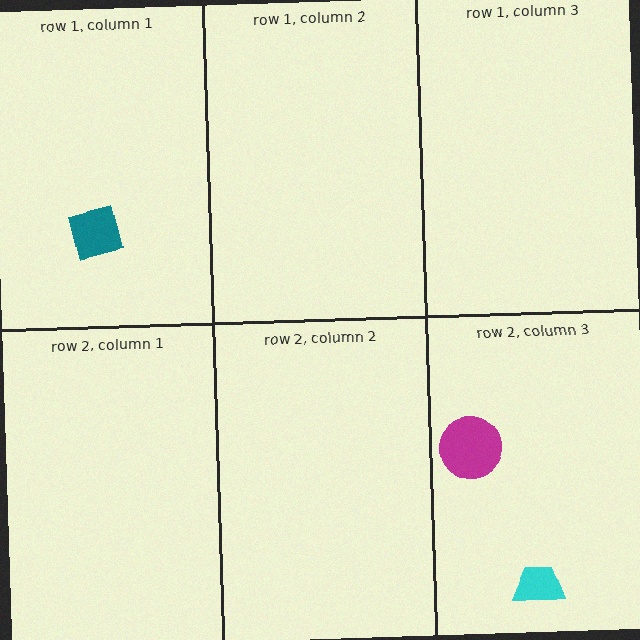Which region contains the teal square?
The row 1, column 1 region.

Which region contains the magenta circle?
The row 2, column 3 region.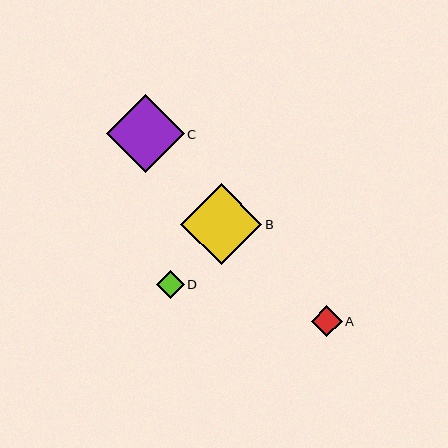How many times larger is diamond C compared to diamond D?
Diamond C is approximately 2.8 times the size of diamond D.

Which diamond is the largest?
Diamond B is the largest with a size of approximately 81 pixels.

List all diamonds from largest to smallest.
From largest to smallest: B, C, A, D.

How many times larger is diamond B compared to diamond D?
Diamond B is approximately 2.9 times the size of diamond D.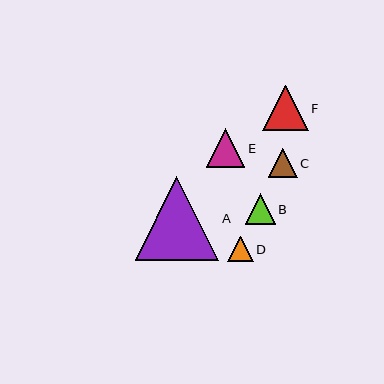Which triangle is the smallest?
Triangle D is the smallest with a size of approximately 26 pixels.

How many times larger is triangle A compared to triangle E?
Triangle A is approximately 2.2 times the size of triangle E.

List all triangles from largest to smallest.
From largest to smallest: A, F, E, B, C, D.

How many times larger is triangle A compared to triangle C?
Triangle A is approximately 2.8 times the size of triangle C.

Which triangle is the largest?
Triangle A is the largest with a size of approximately 83 pixels.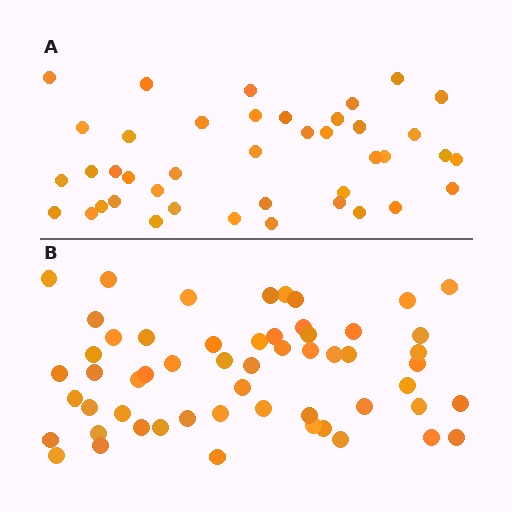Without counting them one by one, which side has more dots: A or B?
Region B (the bottom region) has more dots.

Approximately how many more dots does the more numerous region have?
Region B has approximately 15 more dots than region A.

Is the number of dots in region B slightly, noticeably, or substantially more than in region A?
Region B has noticeably more, but not dramatically so. The ratio is roughly 1.4 to 1.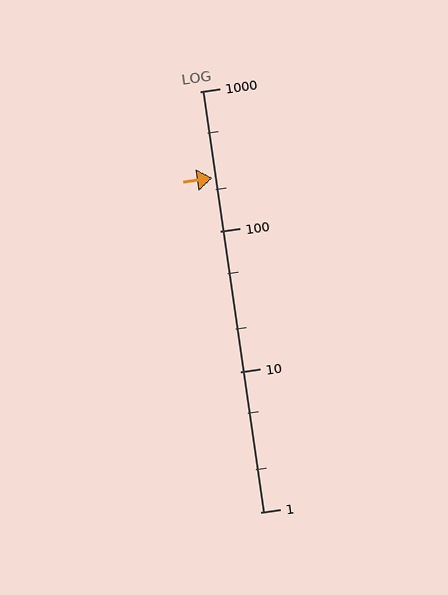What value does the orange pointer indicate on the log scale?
The pointer indicates approximately 240.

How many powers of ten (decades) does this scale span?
The scale spans 3 decades, from 1 to 1000.